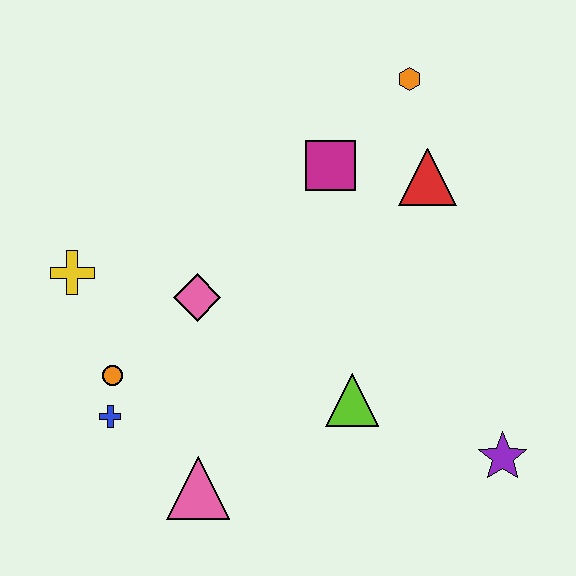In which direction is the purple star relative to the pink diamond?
The purple star is to the right of the pink diamond.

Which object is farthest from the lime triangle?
The orange hexagon is farthest from the lime triangle.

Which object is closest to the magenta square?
The red triangle is closest to the magenta square.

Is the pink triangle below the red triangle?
Yes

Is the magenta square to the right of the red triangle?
No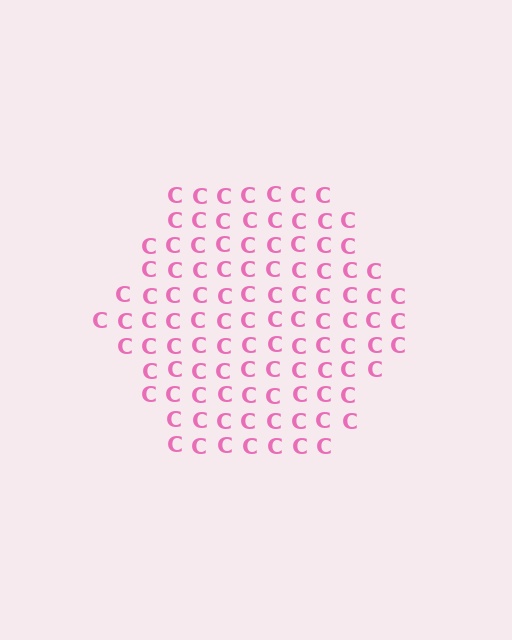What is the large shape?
The large shape is a hexagon.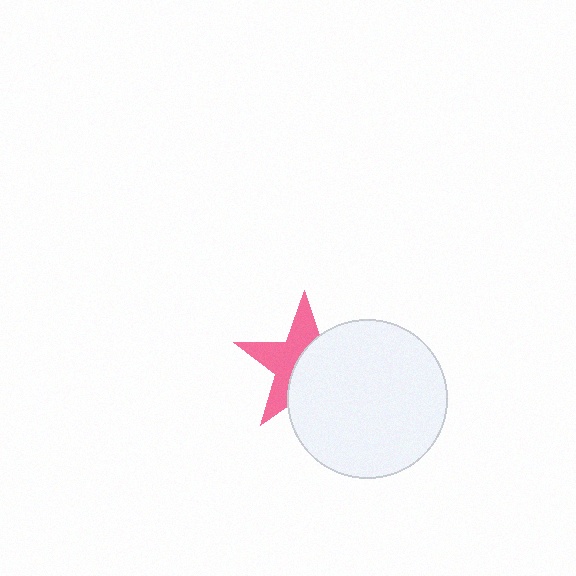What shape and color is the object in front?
The object in front is a white circle.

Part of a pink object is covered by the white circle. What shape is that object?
It is a star.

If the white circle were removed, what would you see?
You would see the complete pink star.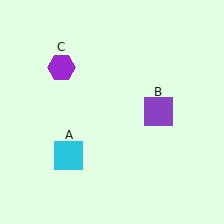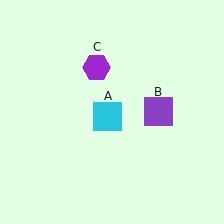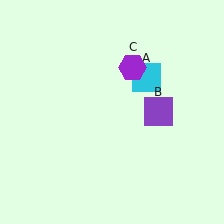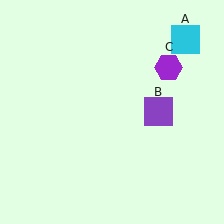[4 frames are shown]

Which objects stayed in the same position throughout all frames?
Purple square (object B) remained stationary.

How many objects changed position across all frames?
2 objects changed position: cyan square (object A), purple hexagon (object C).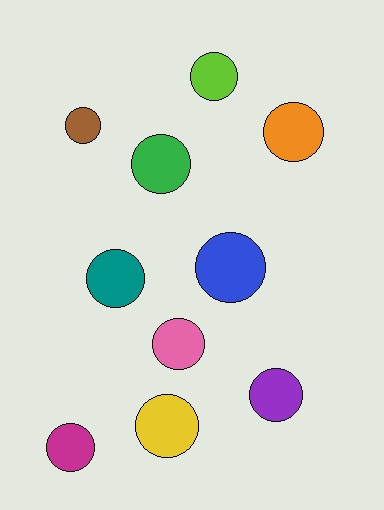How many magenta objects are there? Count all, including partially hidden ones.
There is 1 magenta object.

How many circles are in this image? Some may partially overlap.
There are 10 circles.